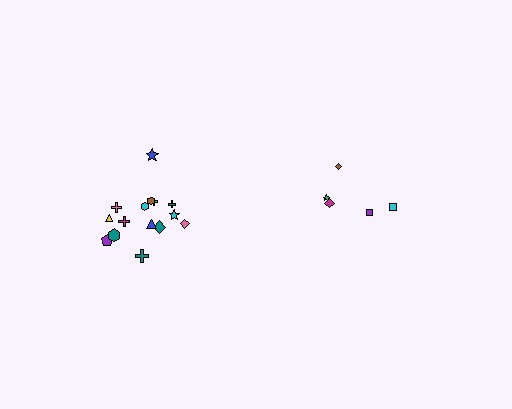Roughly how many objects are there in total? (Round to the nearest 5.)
Roughly 20 objects in total.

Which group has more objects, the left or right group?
The left group.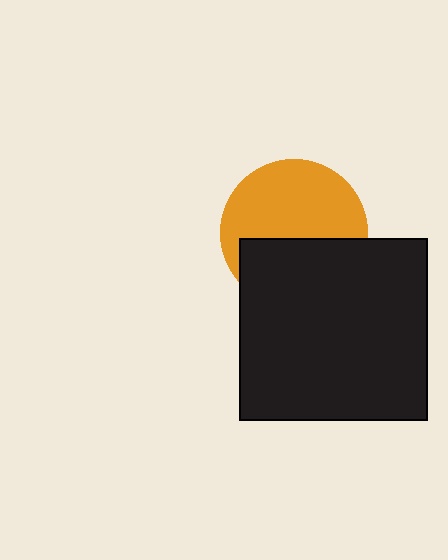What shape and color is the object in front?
The object in front is a black rectangle.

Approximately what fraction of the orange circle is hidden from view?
Roughly 43% of the orange circle is hidden behind the black rectangle.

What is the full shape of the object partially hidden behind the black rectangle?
The partially hidden object is an orange circle.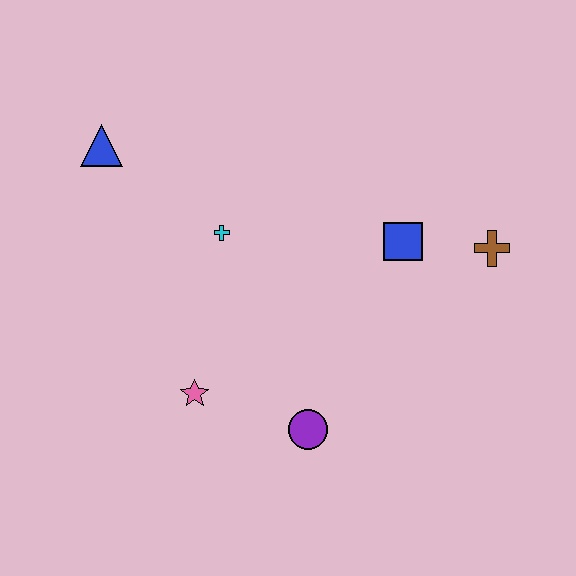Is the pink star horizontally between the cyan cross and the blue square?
No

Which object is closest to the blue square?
The brown cross is closest to the blue square.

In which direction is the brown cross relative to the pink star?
The brown cross is to the right of the pink star.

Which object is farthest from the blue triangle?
The brown cross is farthest from the blue triangle.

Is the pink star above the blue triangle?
No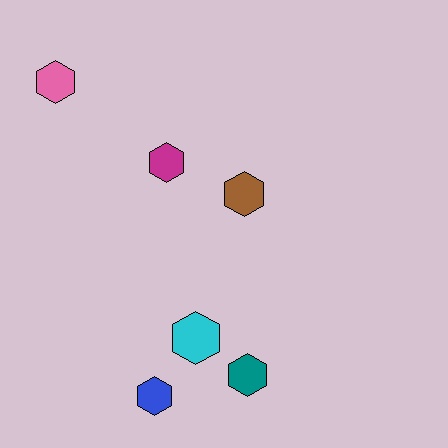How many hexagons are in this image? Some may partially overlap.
There are 6 hexagons.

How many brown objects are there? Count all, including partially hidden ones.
There is 1 brown object.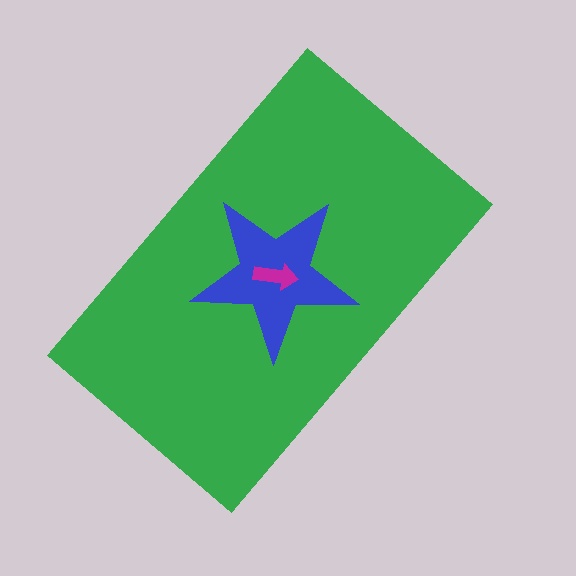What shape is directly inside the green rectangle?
The blue star.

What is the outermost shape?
The green rectangle.